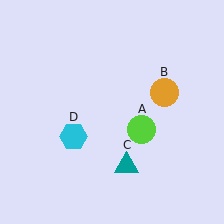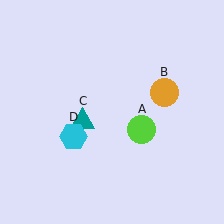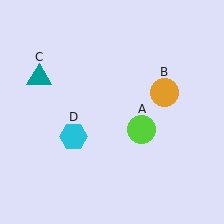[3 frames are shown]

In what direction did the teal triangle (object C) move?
The teal triangle (object C) moved up and to the left.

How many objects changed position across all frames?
1 object changed position: teal triangle (object C).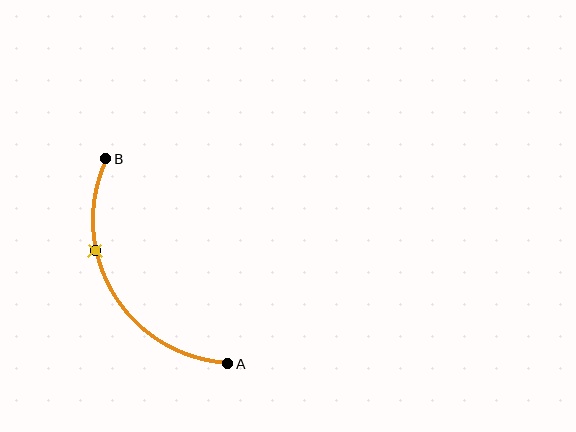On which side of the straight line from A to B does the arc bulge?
The arc bulges to the left of the straight line connecting A and B.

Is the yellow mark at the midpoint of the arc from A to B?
No. The yellow mark lies on the arc but is closer to endpoint B. The arc midpoint would be at the point on the curve equidistant along the arc from both A and B.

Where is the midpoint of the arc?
The arc midpoint is the point on the curve farthest from the straight line joining A and B. It sits to the left of that line.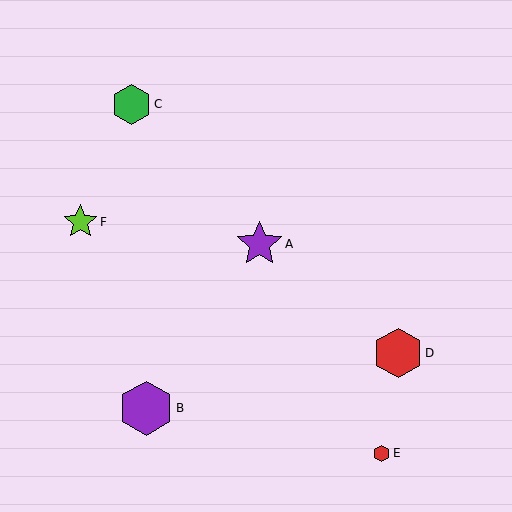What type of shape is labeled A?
Shape A is a purple star.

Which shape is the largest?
The purple hexagon (labeled B) is the largest.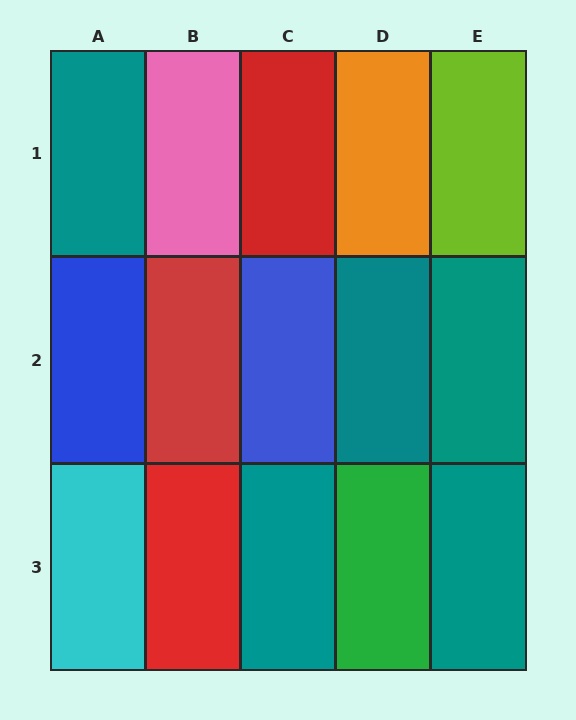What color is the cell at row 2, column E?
Teal.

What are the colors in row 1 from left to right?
Teal, pink, red, orange, lime.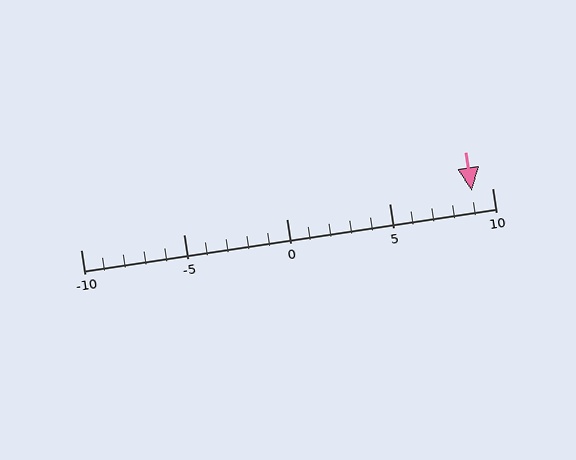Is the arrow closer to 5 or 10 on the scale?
The arrow is closer to 10.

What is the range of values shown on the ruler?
The ruler shows values from -10 to 10.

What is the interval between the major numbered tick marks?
The major tick marks are spaced 5 units apart.